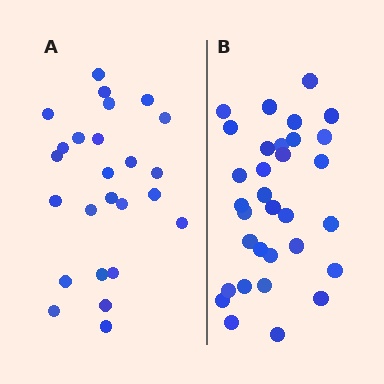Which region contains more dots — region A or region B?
Region B (the right region) has more dots.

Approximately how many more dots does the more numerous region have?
Region B has roughly 8 or so more dots than region A.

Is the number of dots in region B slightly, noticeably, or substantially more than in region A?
Region B has noticeably more, but not dramatically so. The ratio is roughly 1.3 to 1.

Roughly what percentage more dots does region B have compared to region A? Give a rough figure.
About 30% more.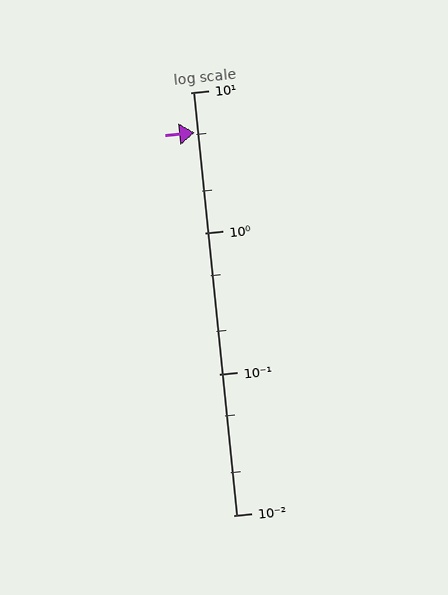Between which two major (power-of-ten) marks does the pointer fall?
The pointer is between 1 and 10.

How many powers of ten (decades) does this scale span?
The scale spans 3 decades, from 0.01 to 10.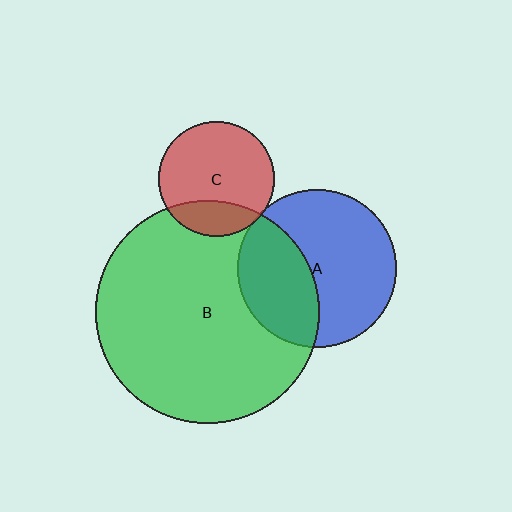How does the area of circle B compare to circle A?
Approximately 2.0 times.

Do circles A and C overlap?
Yes.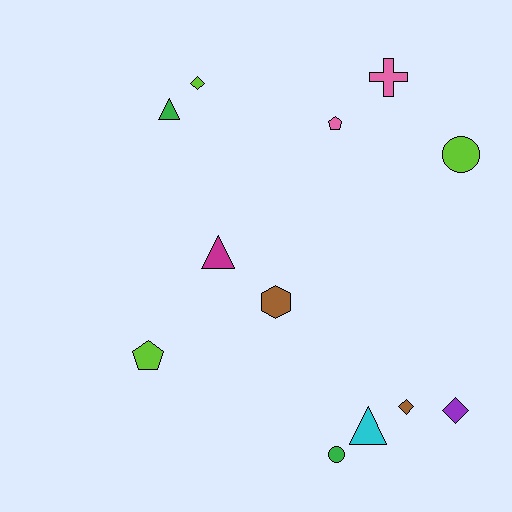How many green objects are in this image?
There are 2 green objects.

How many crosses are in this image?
There is 1 cross.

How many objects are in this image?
There are 12 objects.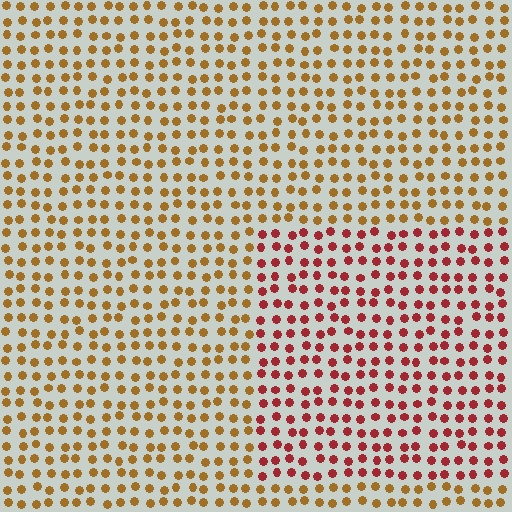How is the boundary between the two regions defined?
The boundary is defined purely by a slight shift in hue (about 41 degrees). Spacing, size, and orientation are identical on both sides.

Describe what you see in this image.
The image is filled with small brown elements in a uniform arrangement. A rectangle-shaped region is visible where the elements are tinted to a slightly different hue, forming a subtle color boundary.